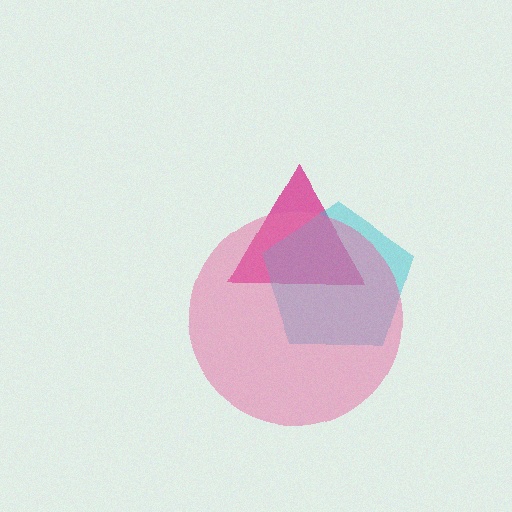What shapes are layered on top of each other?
The layered shapes are: a magenta triangle, a cyan pentagon, a pink circle.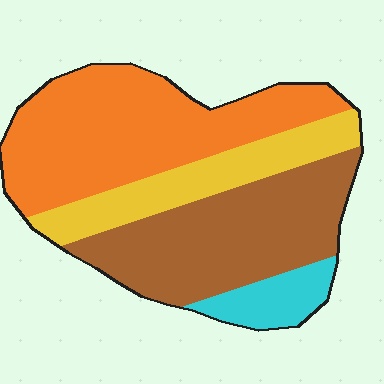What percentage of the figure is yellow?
Yellow covers 18% of the figure.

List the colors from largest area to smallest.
From largest to smallest: orange, brown, yellow, cyan.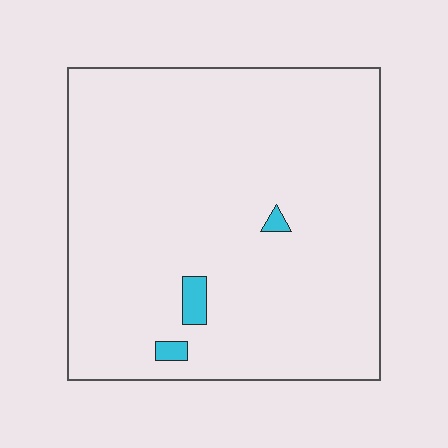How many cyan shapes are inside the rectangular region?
3.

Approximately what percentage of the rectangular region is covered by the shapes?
Approximately 0%.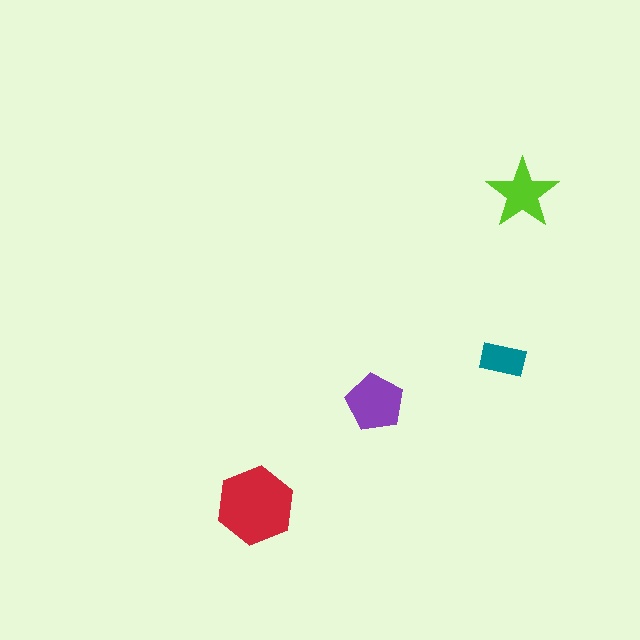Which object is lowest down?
The red hexagon is bottommost.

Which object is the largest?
The red hexagon.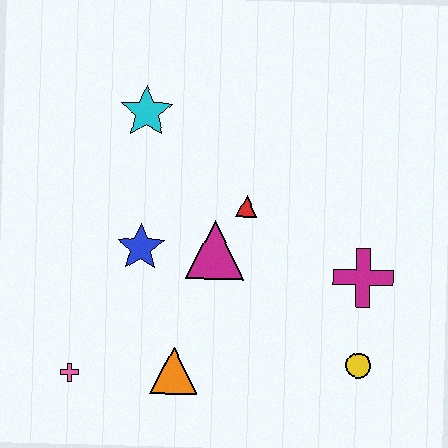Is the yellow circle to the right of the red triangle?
Yes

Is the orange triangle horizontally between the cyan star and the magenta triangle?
Yes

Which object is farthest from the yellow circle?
The cyan star is farthest from the yellow circle.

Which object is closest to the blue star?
The magenta triangle is closest to the blue star.